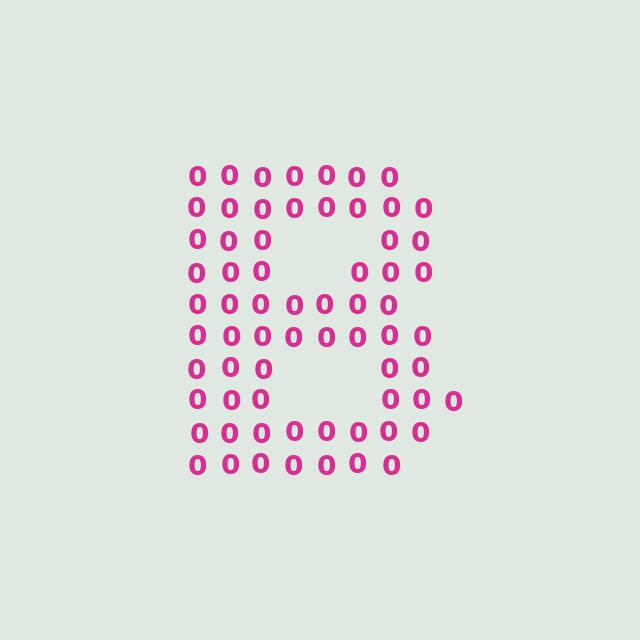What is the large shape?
The large shape is the letter B.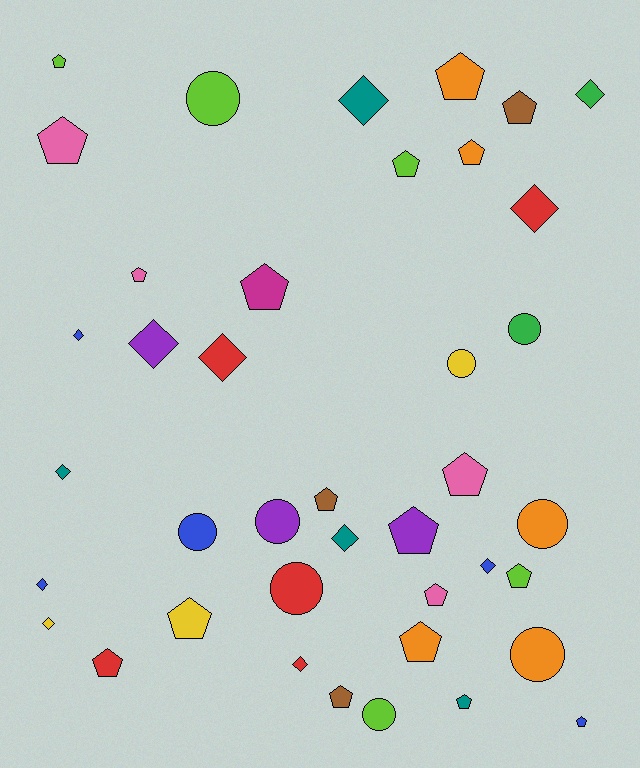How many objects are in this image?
There are 40 objects.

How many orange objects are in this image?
There are 5 orange objects.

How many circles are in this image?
There are 9 circles.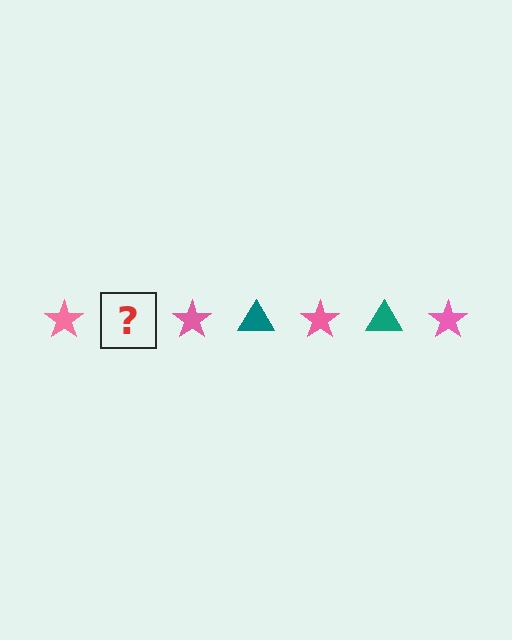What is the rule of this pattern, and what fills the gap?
The rule is that the pattern alternates between pink star and teal triangle. The gap should be filled with a teal triangle.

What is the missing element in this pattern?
The missing element is a teal triangle.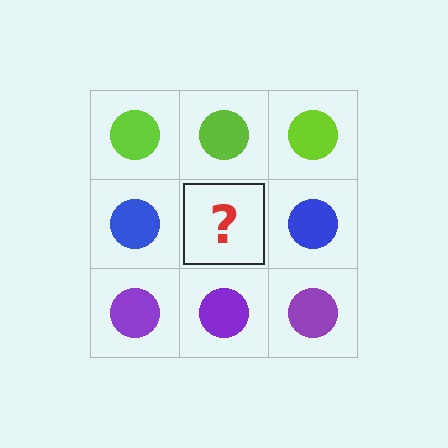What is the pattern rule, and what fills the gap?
The rule is that each row has a consistent color. The gap should be filled with a blue circle.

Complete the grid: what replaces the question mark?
The question mark should be replaced with a blue circle.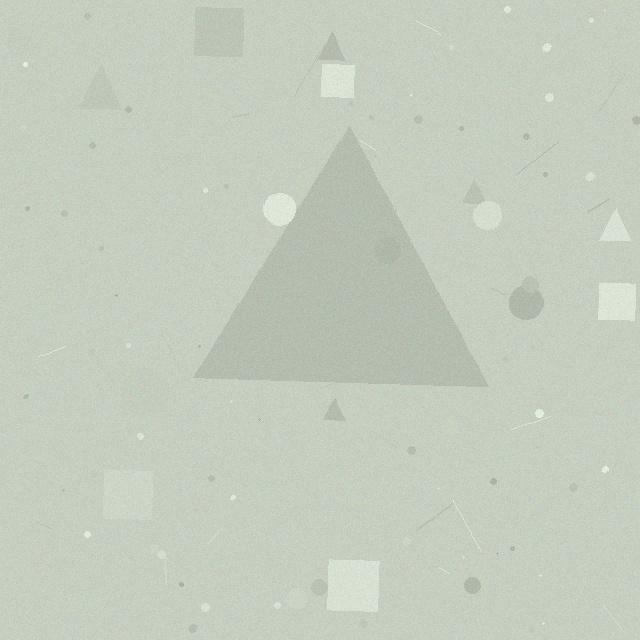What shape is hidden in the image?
A triangle is hidden in the image.